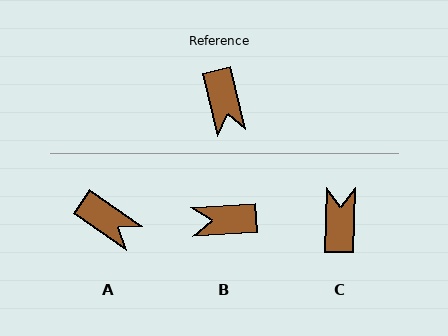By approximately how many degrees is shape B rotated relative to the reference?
Approximately 100 degrees clockwise.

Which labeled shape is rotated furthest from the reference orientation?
C, about 165 degrees away.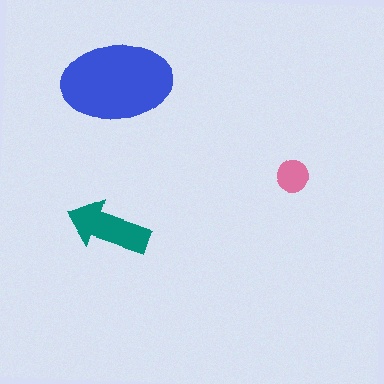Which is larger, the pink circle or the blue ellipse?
The blue ellipse.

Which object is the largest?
The blue ellipse.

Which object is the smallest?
The pink circle.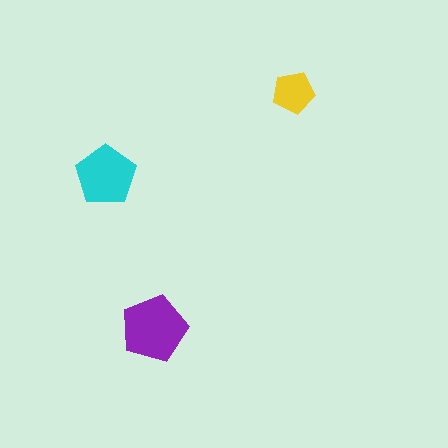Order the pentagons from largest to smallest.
the purple one, the cyan one, the yellow one.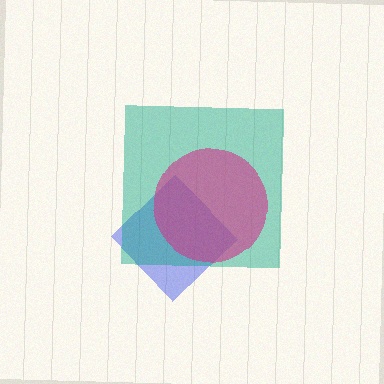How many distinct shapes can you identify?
There are 3 distinct shapes: a blue diamond, a teal square, a magenta circle.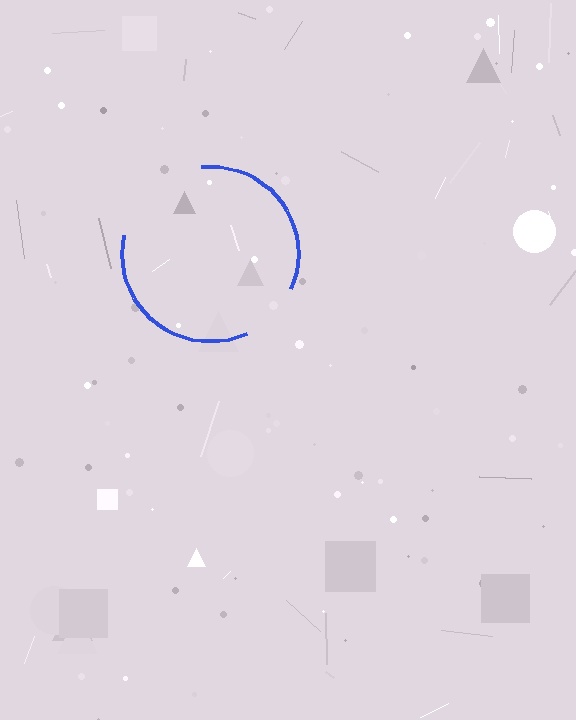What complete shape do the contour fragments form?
The contour fragments form a circle.